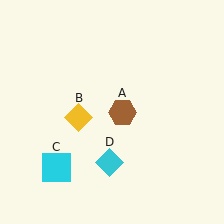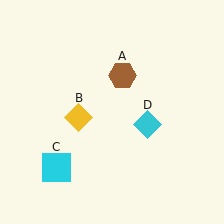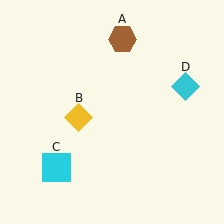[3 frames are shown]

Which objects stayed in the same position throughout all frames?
Yellow diamond (object B) and cyan square (object C) remained stationary.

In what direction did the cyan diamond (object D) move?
The cyan diamond (object D) moved up and to the right.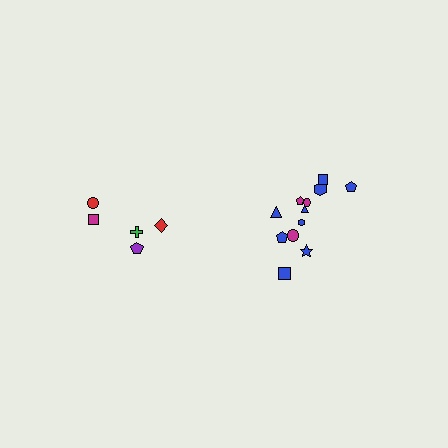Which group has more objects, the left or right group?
The right group.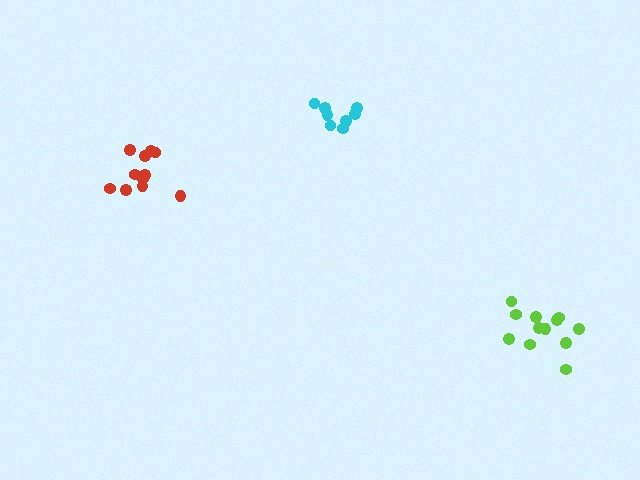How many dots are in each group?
Group 1: 11 dots, Group 2: 8 dots, Group 3: 12 dots (31 total).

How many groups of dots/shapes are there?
There are 3 groups.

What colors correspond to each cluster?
The clusters are colored: red, cyan, lime.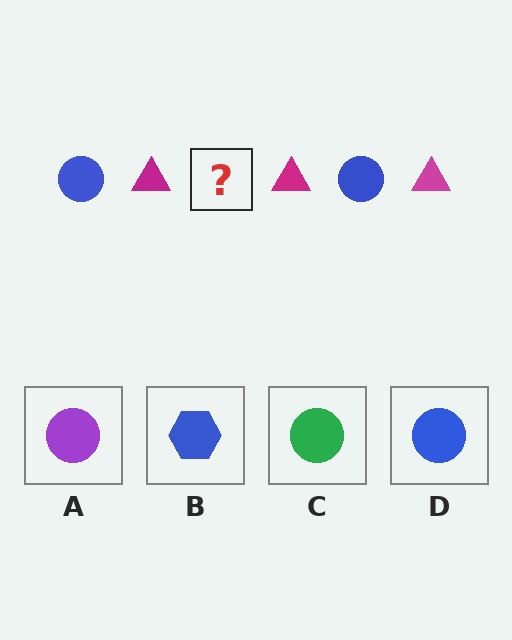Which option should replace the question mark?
Option D.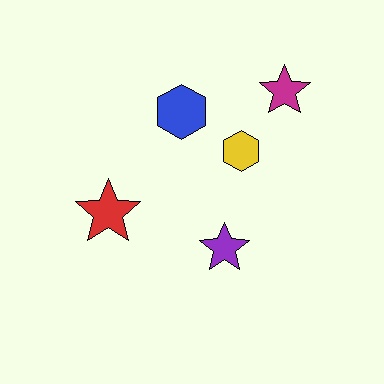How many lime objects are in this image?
There are no lime objects.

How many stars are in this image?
There are 3 stars.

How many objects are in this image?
There are 5 objects.